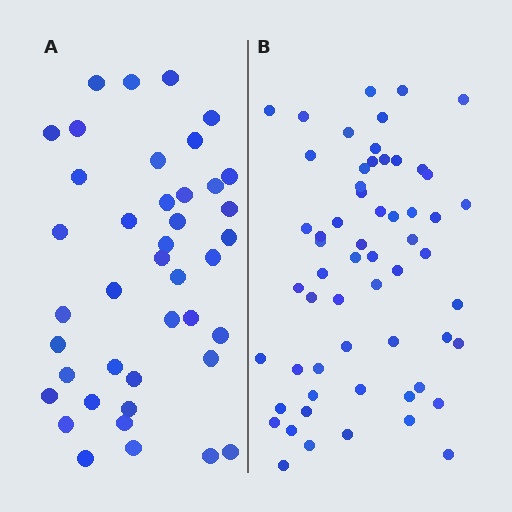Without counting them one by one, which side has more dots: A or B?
Region B (the right region) has more dots.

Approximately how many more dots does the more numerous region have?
Region B has approximately 20 more dots than region A.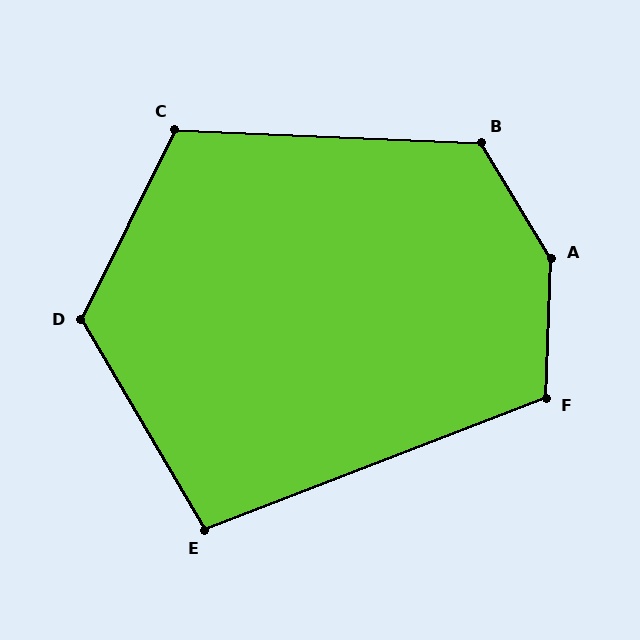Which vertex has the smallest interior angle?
E, at approximately 100 degrees.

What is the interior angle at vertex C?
Approximately 114 degrees (obtuse).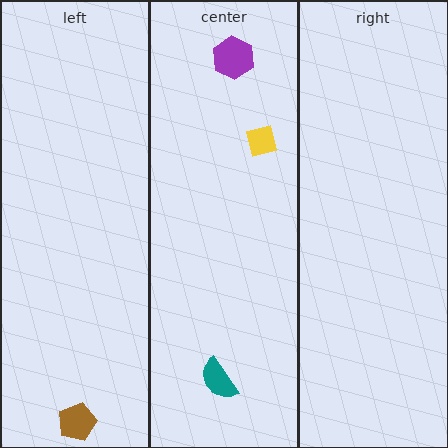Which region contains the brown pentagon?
The left region.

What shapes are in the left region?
The brown pentagon.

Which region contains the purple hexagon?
The center region.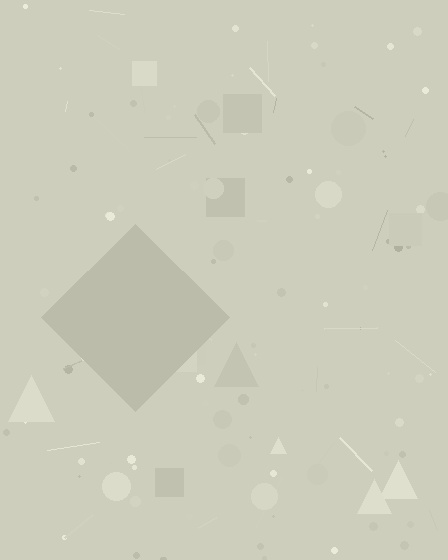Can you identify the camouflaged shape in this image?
The camouflaged shape is a diamond.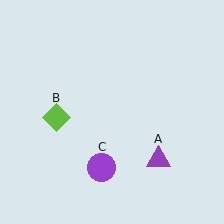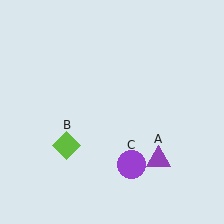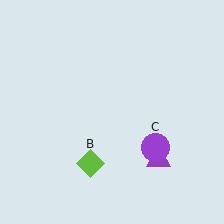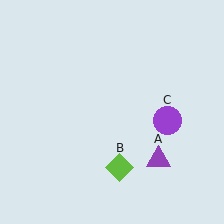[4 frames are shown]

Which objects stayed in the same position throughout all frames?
Purple triangle (object A) remained stationary.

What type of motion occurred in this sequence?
The lime diamond (object B), purple circle (object C) rotated counterclockwise around the center of the scene.